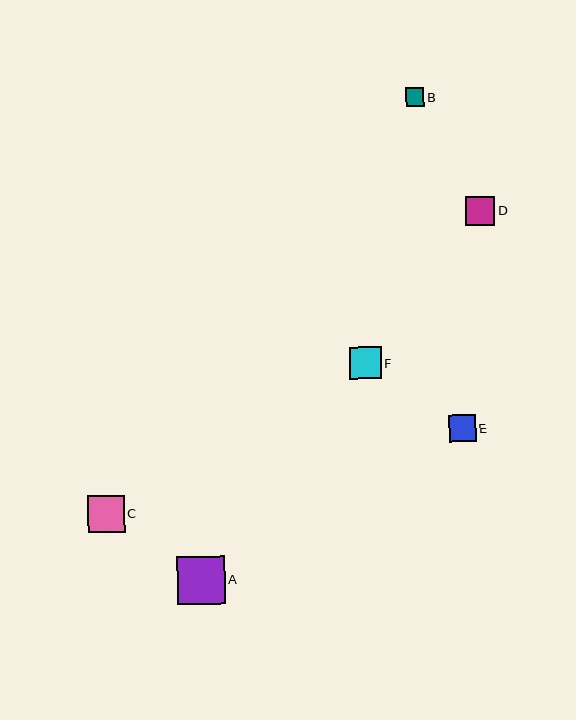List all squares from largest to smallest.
From largest to smallest: A, C, F, D, E, B.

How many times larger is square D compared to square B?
Square D is approximately 1.6 times the size of square B.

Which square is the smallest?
Square B is the smallest with a size of approximately 18 pixels.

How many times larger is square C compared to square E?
Square C is approximately 1.4 times the size of square E.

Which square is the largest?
Square A is the largest with a size of approximately 48 pixels.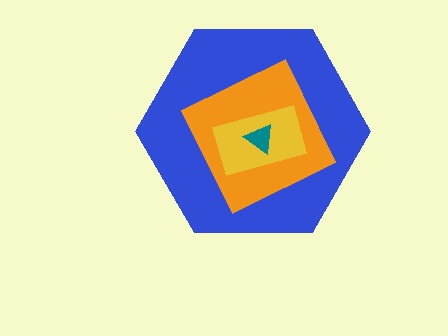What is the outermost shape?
The blue hexagon.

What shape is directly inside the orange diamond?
The yellow rectangle.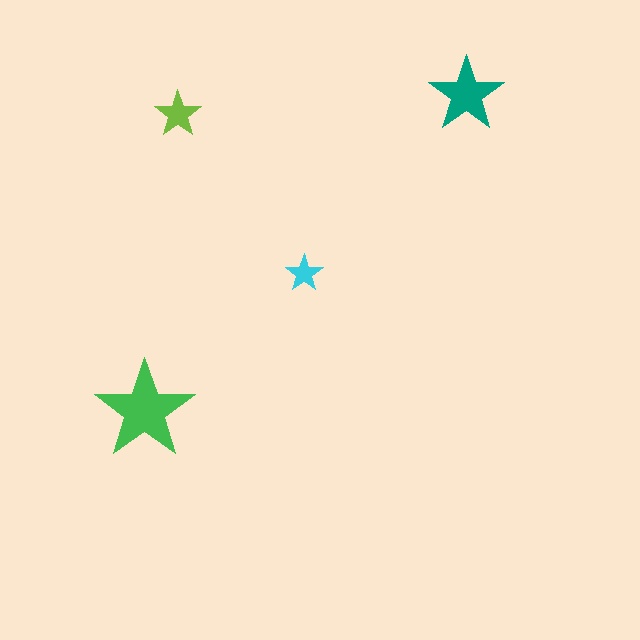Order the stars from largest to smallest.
the green one, the teal one, the lime one, the cyan one.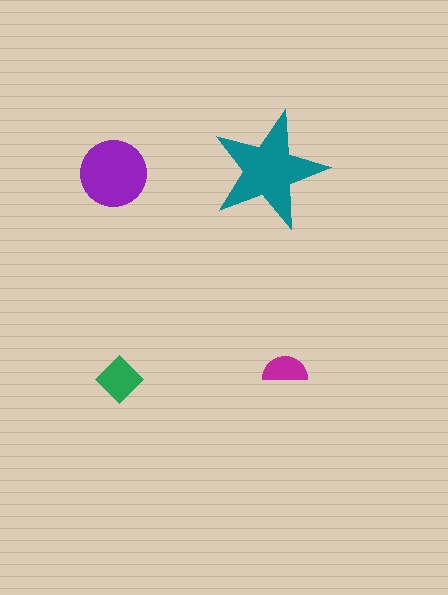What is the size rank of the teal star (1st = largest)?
1st.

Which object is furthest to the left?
The purple circle is leftmost.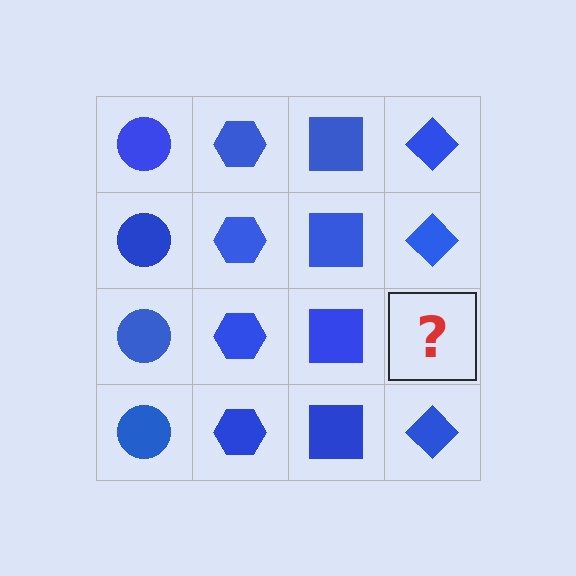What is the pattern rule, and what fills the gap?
The rule is that each column has a consistent shape. The gap should be filled with a blue diamond.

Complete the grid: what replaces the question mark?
The question mark should be replaced with a blue diamond.